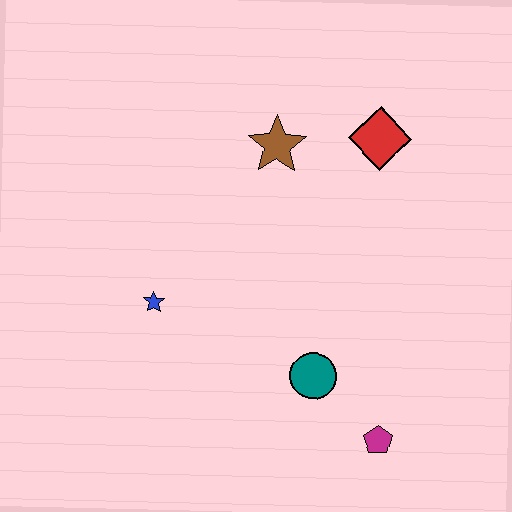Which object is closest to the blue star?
The teal circle is closest to the blue star.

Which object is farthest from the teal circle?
The red diamond is farthest from the teal circle.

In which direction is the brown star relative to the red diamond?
The brown star is to the left of the red diamond.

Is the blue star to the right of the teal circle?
No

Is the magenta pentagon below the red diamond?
Yes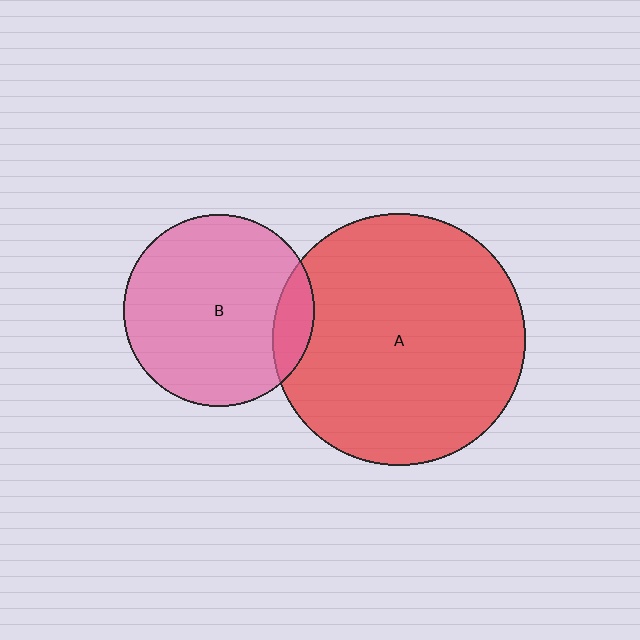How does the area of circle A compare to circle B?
Approximately 1.7 times.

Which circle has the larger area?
Circle A (red).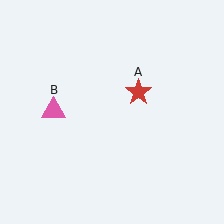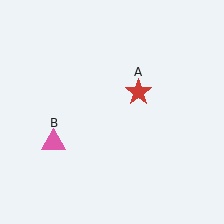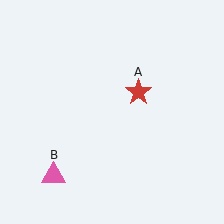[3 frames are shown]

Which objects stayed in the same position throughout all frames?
Red star (object A) remained stationary.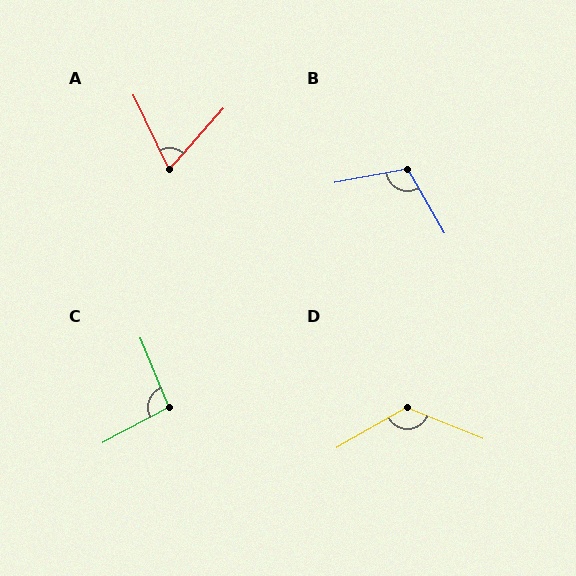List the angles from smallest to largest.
A (68°), C (96°), B (109°), D (128°).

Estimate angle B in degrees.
Approximately 109 degrees.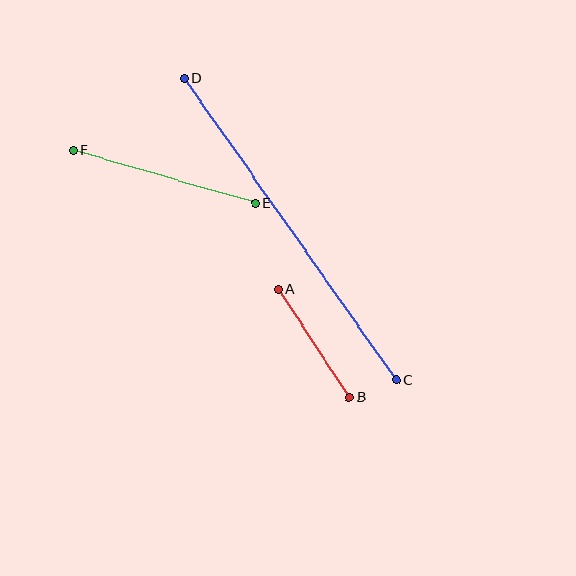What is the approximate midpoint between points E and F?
The midpoint is at approximately (164, 177) pixels.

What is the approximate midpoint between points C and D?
The midpoint is at approximately (290, 229) pixels.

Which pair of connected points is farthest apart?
Points C and D are farthest apart.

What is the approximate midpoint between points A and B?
The midpoint is at approximately (314, 343) pixels.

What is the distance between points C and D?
The distance is approximately 369 pixels.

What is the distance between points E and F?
The distance is approximately 190 pixels.